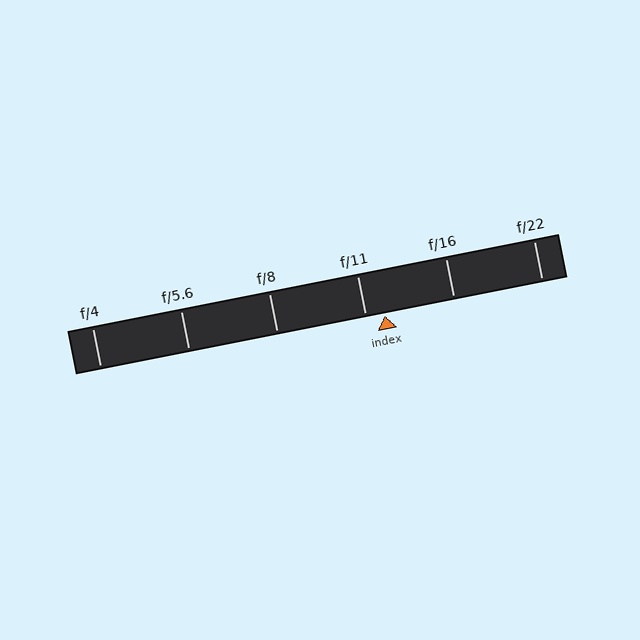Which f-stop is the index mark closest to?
The index mark is closest to f/11.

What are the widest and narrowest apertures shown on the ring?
The widest aperture shown is f/4 and the narrowest is f/22.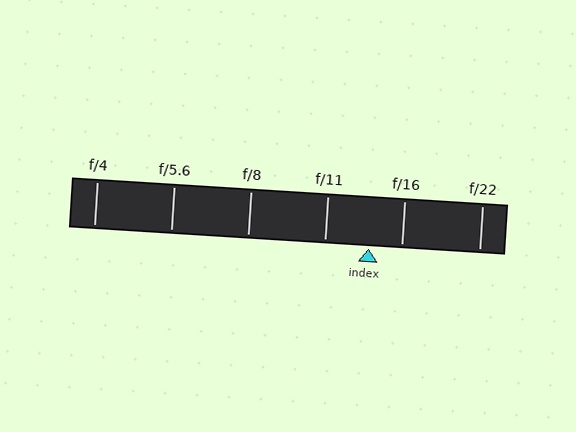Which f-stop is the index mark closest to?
The index mark is closest to f/16.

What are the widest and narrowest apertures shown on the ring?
The widest aperture shown is f/4 and the narrowest is f/22.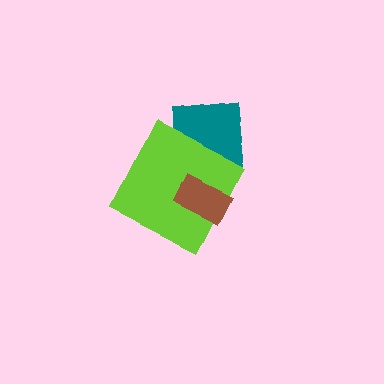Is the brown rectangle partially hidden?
No, no other shape covers it.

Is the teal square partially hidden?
Yes, it is partially covered by another shape.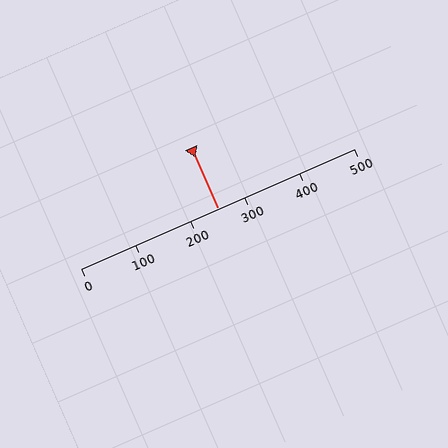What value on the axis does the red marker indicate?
The marker indicates approximately 250.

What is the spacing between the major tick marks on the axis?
The major ticks are spaced 100 apart.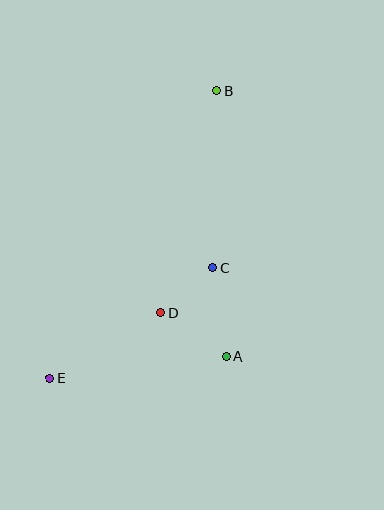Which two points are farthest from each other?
Points B and E are farthest from each other.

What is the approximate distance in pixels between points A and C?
The distance between A and C is approximately 90 pixels.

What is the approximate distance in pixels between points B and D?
The distance between B and D is approximately 228 pixels.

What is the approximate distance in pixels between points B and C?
The distance between B and C is approximately 177 pixels.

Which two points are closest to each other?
Points C and D are closest to each other.